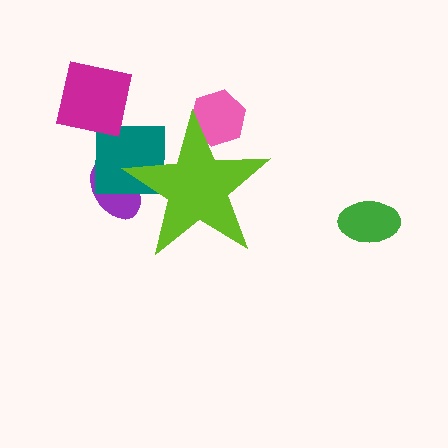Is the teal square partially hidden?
Yes, the teal square is partially hidden behind the lime star.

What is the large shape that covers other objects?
A lime star.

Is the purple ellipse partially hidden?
Yes, the purple ellipse is partially hidden behind the lime star.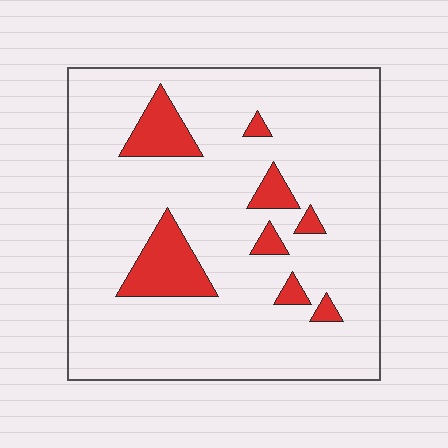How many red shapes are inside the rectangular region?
8.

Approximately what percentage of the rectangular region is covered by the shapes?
Approximately 10%.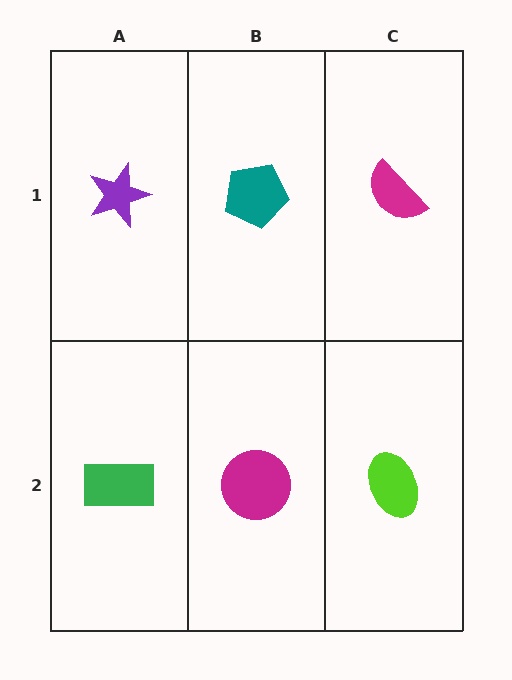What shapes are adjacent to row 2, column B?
A teal pentagon (row 1, column B), a green rectangle (row 2, column A), a lime ellipse (row 2, column C).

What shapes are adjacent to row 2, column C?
A magenta semicircle (row 1, column C), a magenta circle (row 2, column B).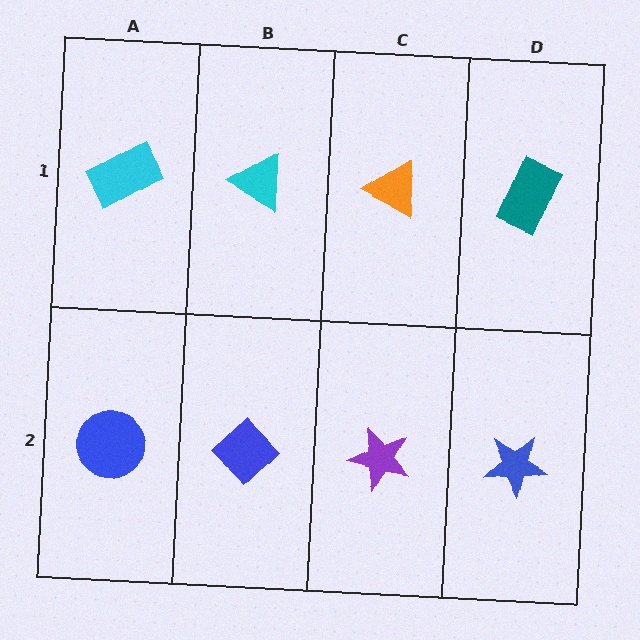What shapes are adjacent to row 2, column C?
An orange triangle (row 1, column C), a blue diamond (row 2, column B), a blue star (row 2, column D).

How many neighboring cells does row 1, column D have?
2.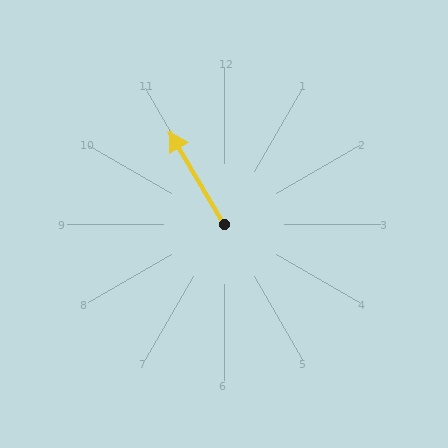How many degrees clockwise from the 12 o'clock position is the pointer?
Approximately 329 degrees.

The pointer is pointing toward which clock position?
Roughly 11 o'clock.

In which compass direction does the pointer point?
Northwest.